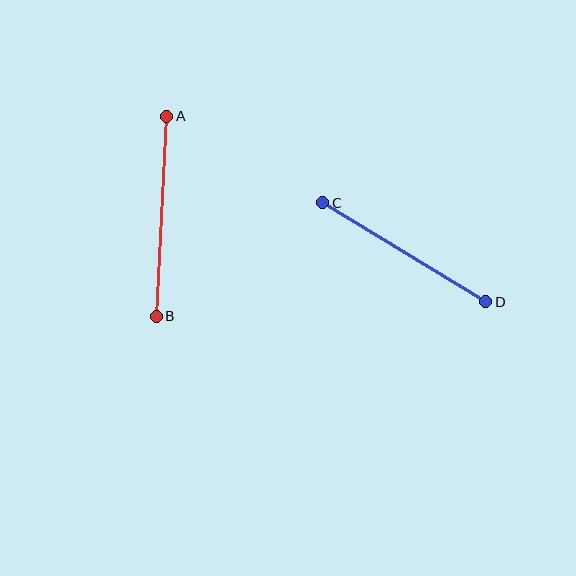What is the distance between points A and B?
The distance is approximately 200 pixels.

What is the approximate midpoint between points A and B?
The midpoint is at approximately (161, 216) pixels.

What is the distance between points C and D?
The distance is approximately 191 pixels.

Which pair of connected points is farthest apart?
Points A and B are farthest apart.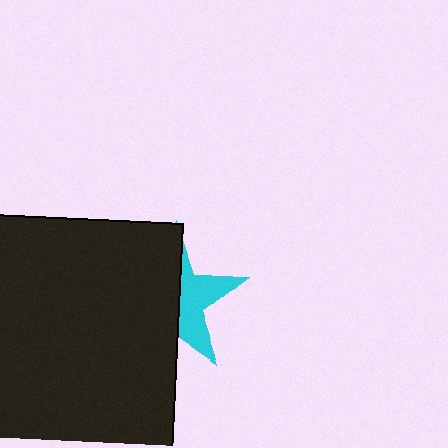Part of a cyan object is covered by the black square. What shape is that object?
It is a star.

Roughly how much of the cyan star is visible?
A small part of it is visible (roughly 41%).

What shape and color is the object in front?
The object in front is a black square.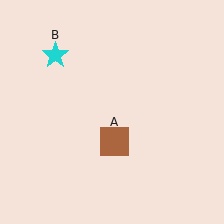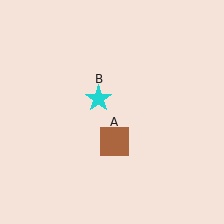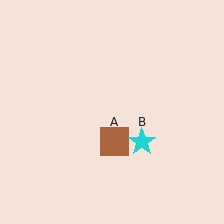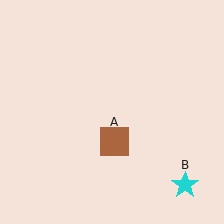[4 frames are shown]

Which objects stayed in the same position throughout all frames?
Brown square (object A) remained stationary.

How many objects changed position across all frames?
1 object changed position: cyan star (object B).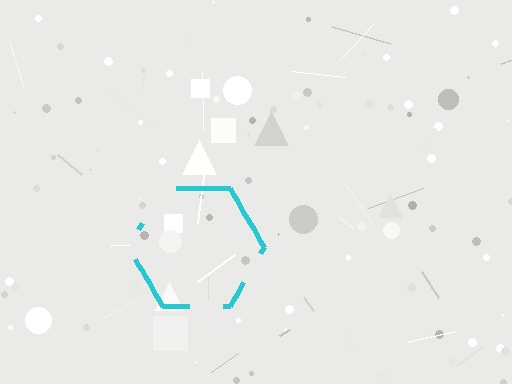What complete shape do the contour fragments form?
The contour fragments form a hexagon.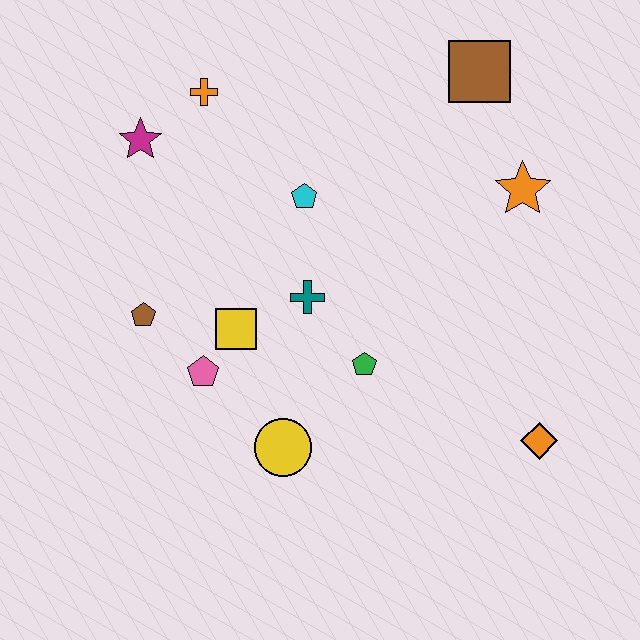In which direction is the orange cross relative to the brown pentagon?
The orange cross is above the brown pentagon.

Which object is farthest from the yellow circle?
The brown square is farthest from the yellow circle.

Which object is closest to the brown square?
The orange star is closest to the brown square.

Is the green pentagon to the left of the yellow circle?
No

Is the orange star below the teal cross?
No